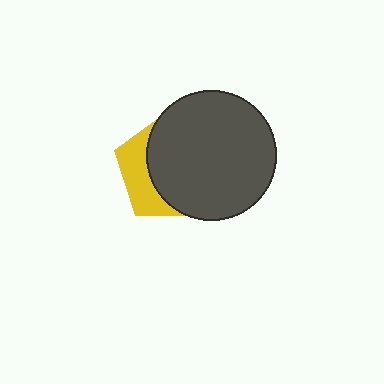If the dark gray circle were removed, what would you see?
You would see the complete yellow pentagon.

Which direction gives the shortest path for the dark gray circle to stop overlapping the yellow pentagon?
Moving right gives the shortest separation.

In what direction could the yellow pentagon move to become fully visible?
The yellow pentagon could move left. That would shift it out from behind the dark gray circle entirely.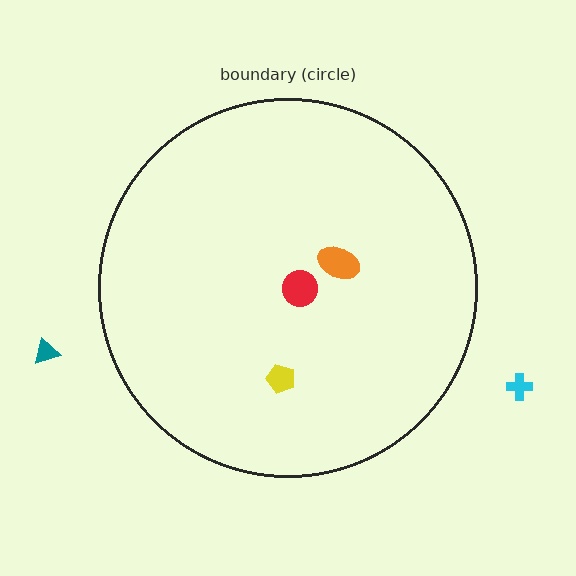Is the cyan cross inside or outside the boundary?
Outside.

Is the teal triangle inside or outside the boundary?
Outside.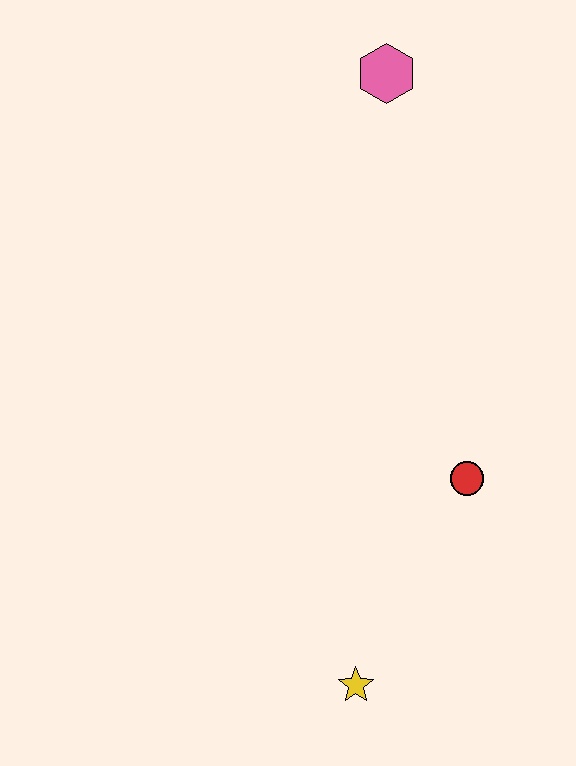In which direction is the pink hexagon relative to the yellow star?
The pink hexagon is above the yellow star.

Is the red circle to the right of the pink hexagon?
Yes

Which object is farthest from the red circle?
The pink hexagon is farthest from the red circle.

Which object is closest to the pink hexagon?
The red circle is closest to the pink hexagon.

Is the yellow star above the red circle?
No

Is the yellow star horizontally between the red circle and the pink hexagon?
No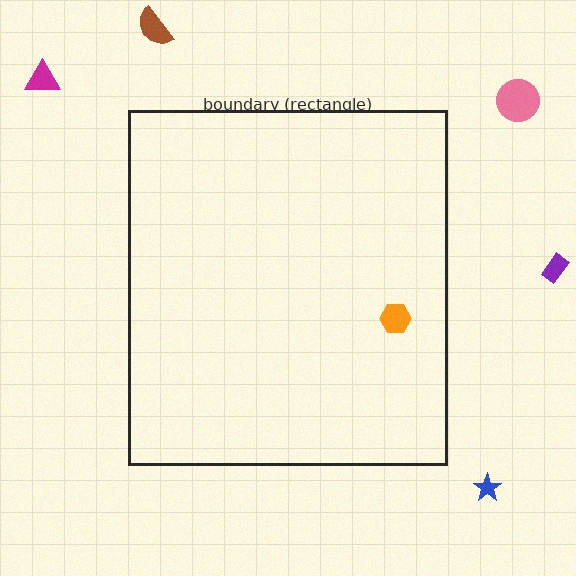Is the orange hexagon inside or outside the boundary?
Inside.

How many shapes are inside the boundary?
1 inside, 5 outside.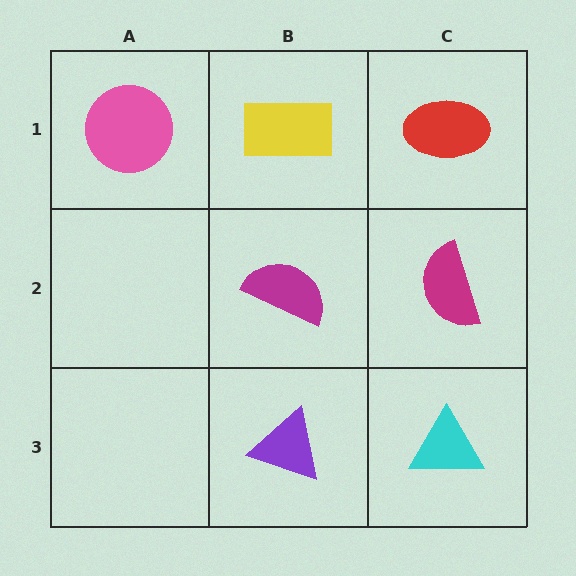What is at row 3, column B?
A purple triangle.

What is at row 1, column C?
A red ellipse.